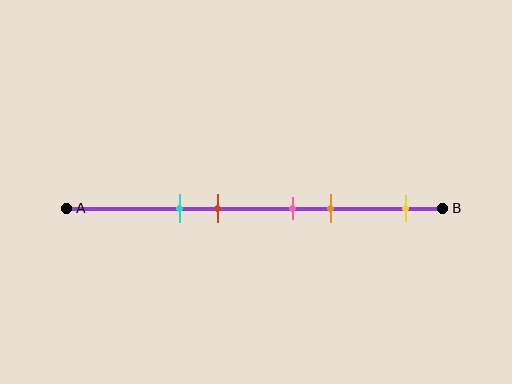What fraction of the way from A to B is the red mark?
The red mark is approximately 40% (0.4) of the way from A to B.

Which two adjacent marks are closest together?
The pink and orange marks are the closest adjacent pair.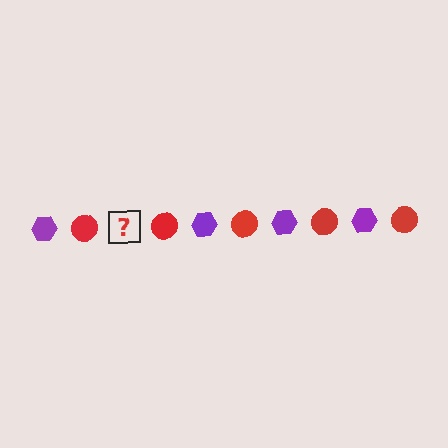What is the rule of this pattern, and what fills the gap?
The rule is that the pattern alternates between purple hexagon and red circle. The gap should be filled with a purple hexagon.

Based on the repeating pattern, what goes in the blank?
The blank should be a purple hexagon.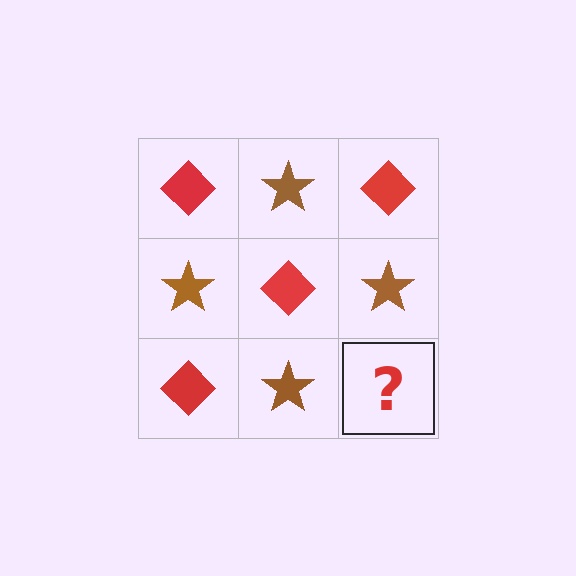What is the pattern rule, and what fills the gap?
The rule is that it alternates red diamond and brown star in a checkerboard pattern. The gap should be filled with a red diamond.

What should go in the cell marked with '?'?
The missing cell should contain a red diamond.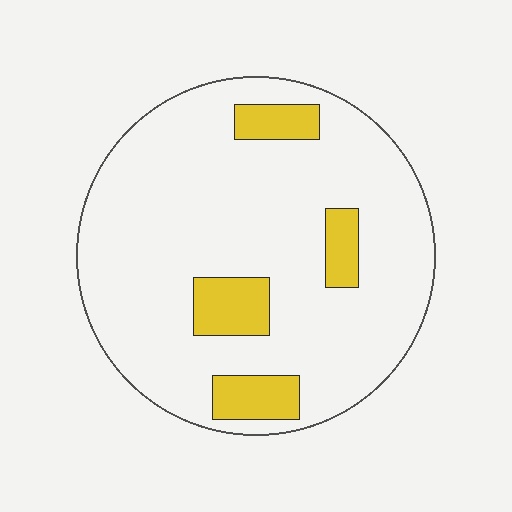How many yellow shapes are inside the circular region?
4.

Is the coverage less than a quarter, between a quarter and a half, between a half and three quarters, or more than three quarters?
Less than a quarter.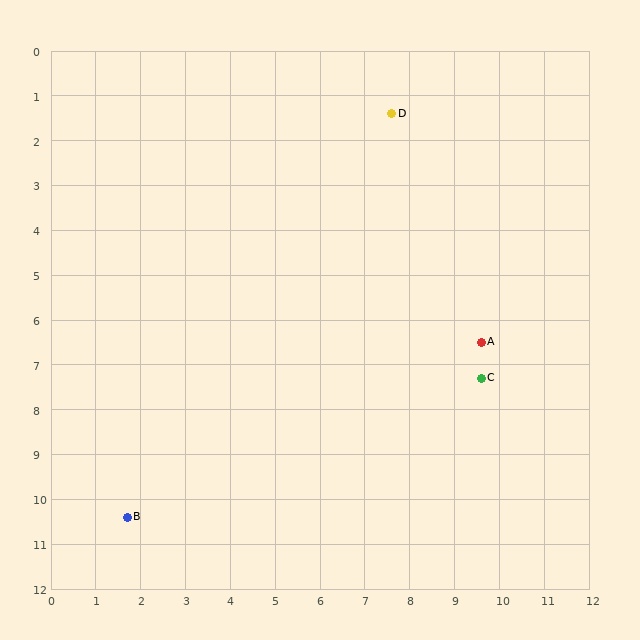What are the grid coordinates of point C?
Point C is at approximately (9.6, 7.3).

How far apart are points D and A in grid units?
Points D and A are about 5.5 grid units apart.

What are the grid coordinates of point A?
Point A is at approximately (9.6, 6.5).